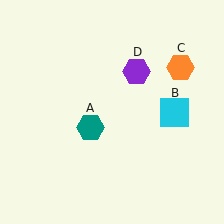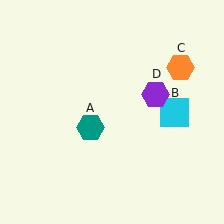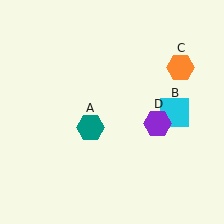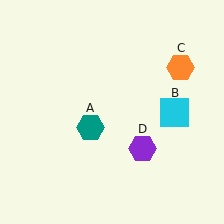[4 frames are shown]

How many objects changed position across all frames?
1 object changed position: purple hexagon (object D).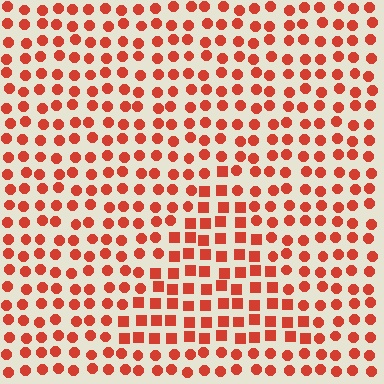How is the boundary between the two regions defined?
The boundary is defined by a change in element shape: squares inside vs. circles outside. All elements share the same color and spacing.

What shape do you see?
I see a triangle.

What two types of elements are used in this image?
The image uses squares inside the triangle region and circles outside it.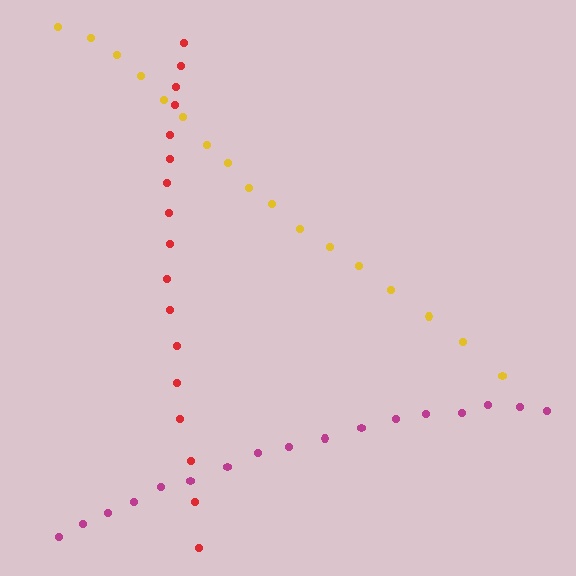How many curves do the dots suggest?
There are 3 distinct paths.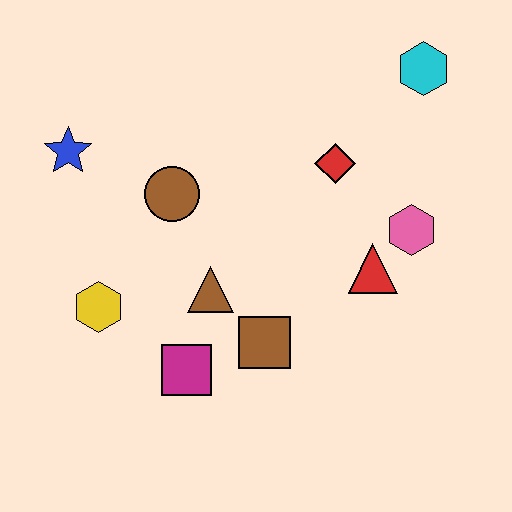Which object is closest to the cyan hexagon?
The red diamond is closest to the cyan hexagon.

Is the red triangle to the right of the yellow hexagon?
Yes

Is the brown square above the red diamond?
No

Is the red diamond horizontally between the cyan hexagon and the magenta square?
Yes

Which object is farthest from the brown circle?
The cyan hexagon is farthest from the brown circle.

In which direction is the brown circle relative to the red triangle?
The brown circle is to the left of the red triangle.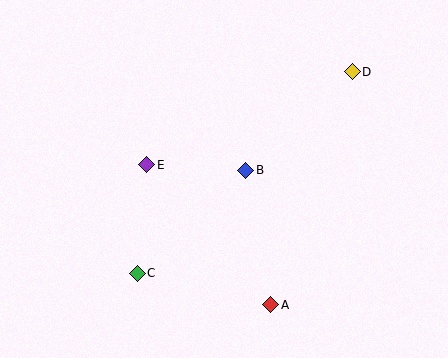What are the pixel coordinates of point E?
Point E is at (147, 165).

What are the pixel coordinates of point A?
Point A is at (271, 305).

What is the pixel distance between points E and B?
The distance between E and B is 99 pixels.